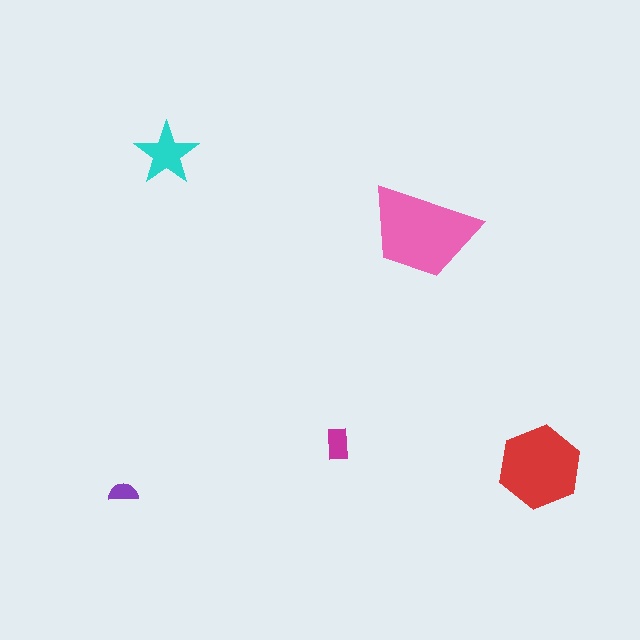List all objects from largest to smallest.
The pink trapezoid, the red hexagon, the cyan star, the magenta rectangle, the purple semicircle.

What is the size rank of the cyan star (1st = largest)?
3rd.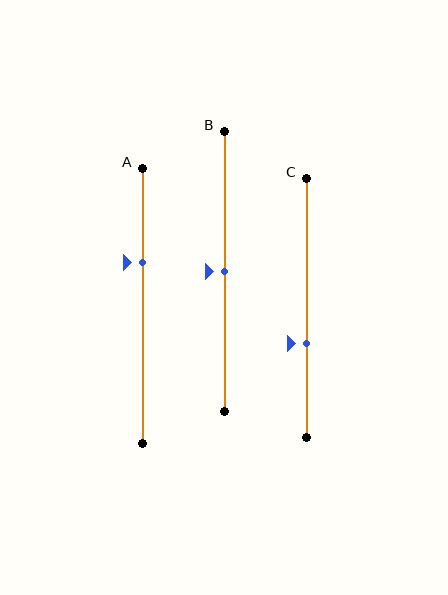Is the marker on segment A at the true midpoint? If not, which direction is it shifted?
No, the marker on segment A is shifted upward by about 16% of the segment length.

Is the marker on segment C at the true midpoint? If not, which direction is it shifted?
No, the marker on segment C is shifted downward by about 14% of the segment length.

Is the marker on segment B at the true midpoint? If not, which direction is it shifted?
Yes, the marker on segment B is at the true midpoint.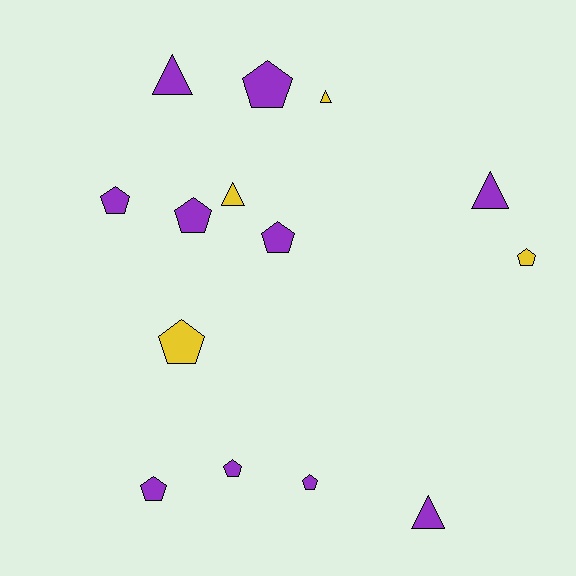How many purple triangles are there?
There are 3 purple triangles.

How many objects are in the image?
There are 14 objects.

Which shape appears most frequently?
Pentagon, with 9 objects.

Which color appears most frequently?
Purple, with 10 objects.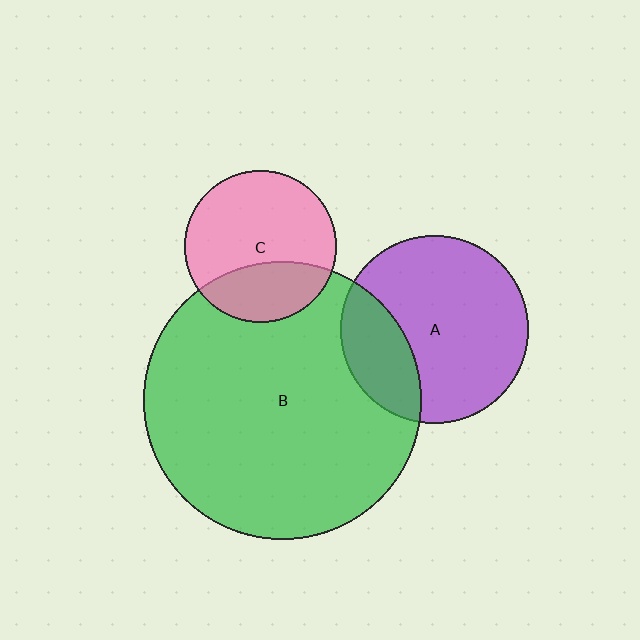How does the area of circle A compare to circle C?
Approximately 1.5 times.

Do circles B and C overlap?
Yes.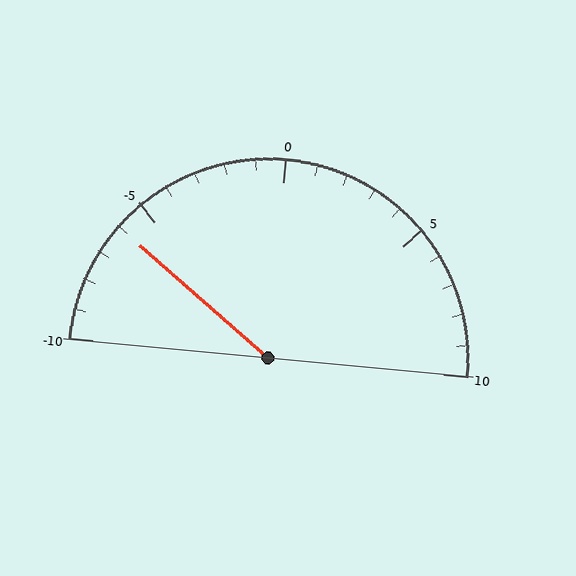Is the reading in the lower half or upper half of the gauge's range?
The reading is in the lower half of the range (-10 to 10).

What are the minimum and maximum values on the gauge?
The gauge ranges from -10 to 10.